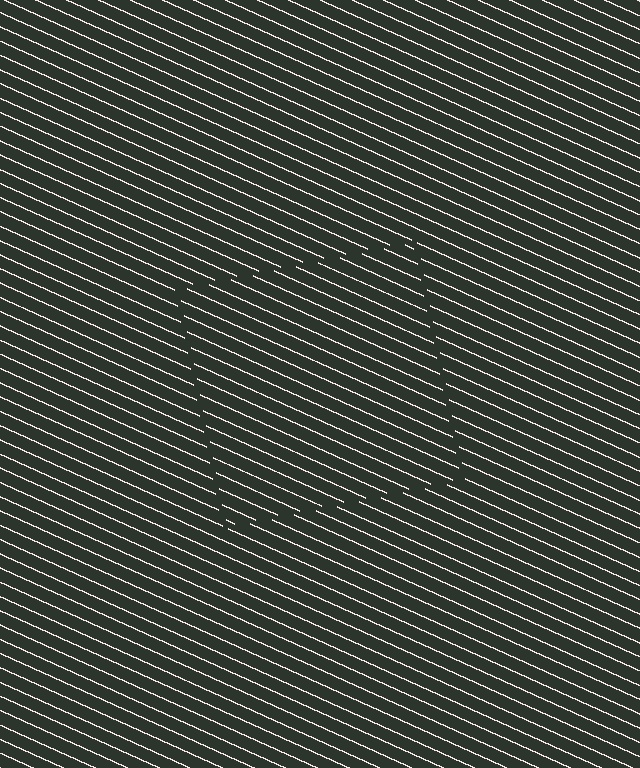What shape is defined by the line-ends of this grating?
An illusory square. The interior of the shape contains the same grating, shifted by half a period — the contour is defined by the phase discontinuity where line-ends from the inner and outer gratings abut.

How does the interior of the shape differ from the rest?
The interior of the shape contains the same grating, shifted by half a period — the contour is defined by the phase discontinuity where line-ends from the inner and outer gratings abut.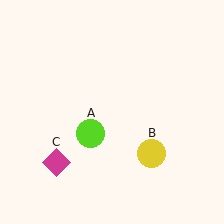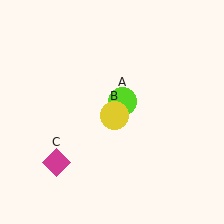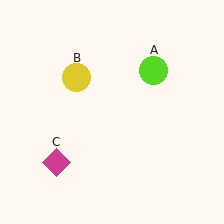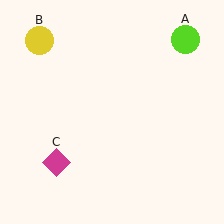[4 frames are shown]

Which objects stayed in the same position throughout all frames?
Magenta diamond (object C) remained stationary.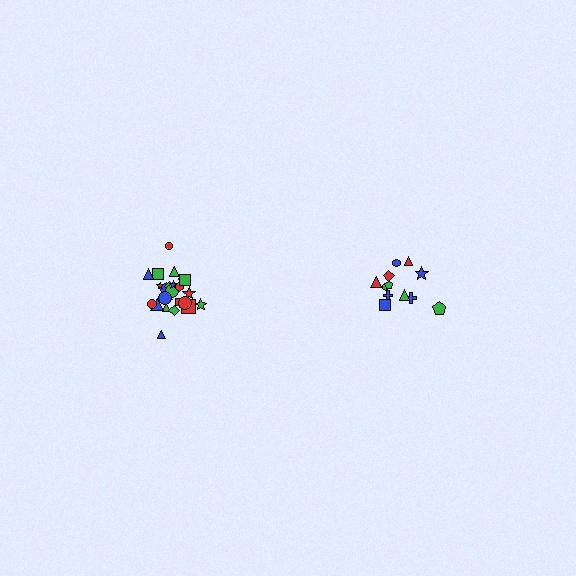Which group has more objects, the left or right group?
The left group.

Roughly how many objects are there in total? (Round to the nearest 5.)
Roughly 35 objects in total.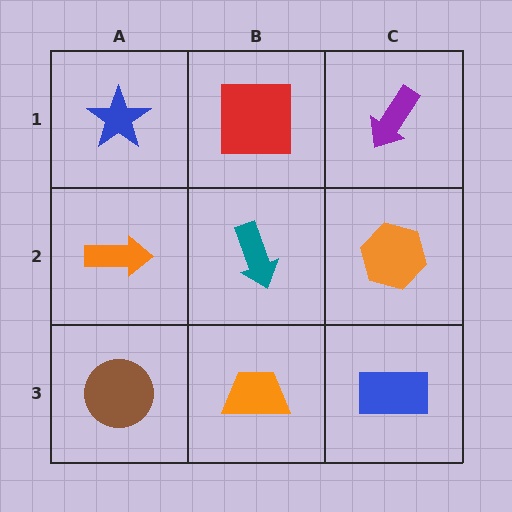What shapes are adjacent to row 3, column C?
An orange hexagon (row 2, column C), an orange trapezoid (row 3, column B).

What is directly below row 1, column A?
An orange arrow.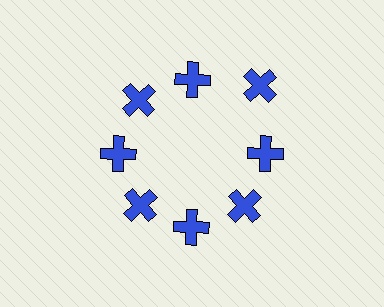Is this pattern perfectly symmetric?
No. The 8 blue crosses are arranged in a ring, but one element near the 2 o'clock position is pushed outward from the center, breaking the 8-fold rotational symmetry.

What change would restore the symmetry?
The symmetry would be restored by moving it inward, back onto the ring so that all 8 crosses sit at equal angles and equal distance from the center.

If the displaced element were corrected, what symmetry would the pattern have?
It would have 8-fold rotational symmetry — the pattern would map onto itself every 45 degrees.